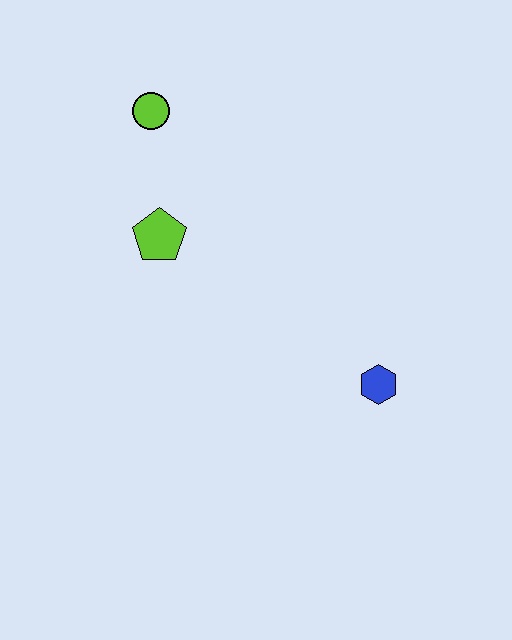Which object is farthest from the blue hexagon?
The lime circle is farthest from the blue hexagon.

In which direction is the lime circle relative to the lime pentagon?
The lime circle is above the lime pentagon.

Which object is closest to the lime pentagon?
The lime circle is closest to the lime pentagon.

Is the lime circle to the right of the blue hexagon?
No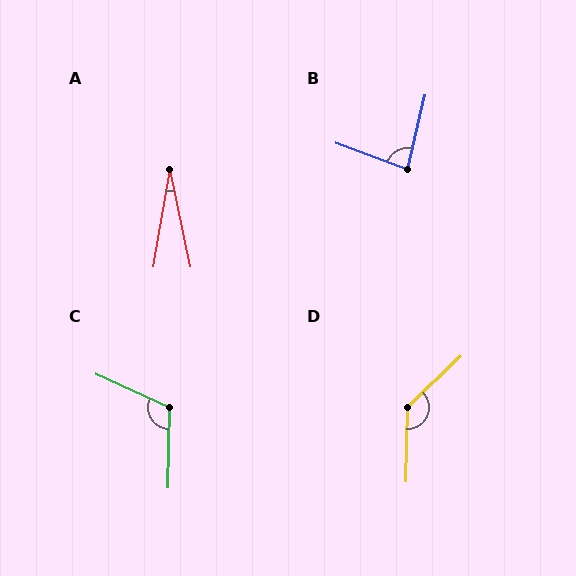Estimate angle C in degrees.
Approximately 113 degrees.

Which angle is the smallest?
A, at approximately 21 degrees.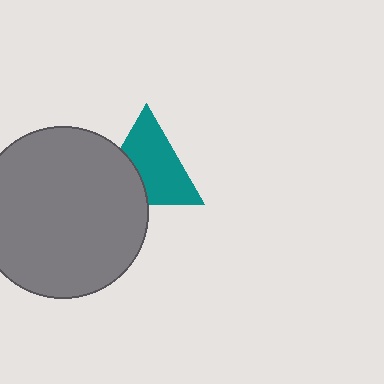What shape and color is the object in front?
The object in front is a gray circle.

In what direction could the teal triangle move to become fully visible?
The teal triangle could move right. That would shift it out from behind the gray circle entirely.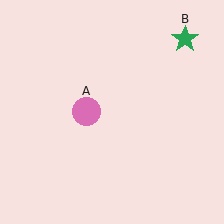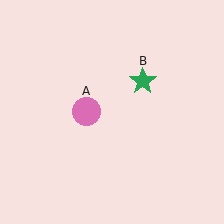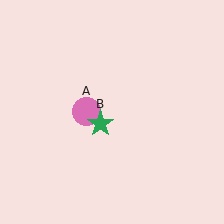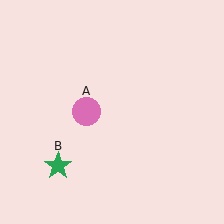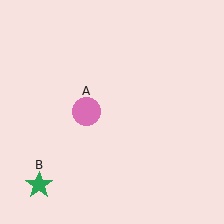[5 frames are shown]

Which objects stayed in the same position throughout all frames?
Pink circle (object A) remained stationary.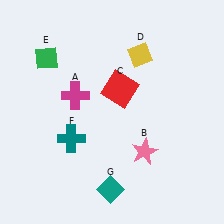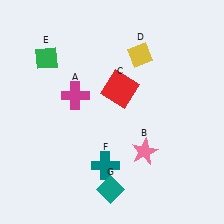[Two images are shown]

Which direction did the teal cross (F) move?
The teal cross (F) moved right.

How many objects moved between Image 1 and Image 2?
1 object moved between the two images.